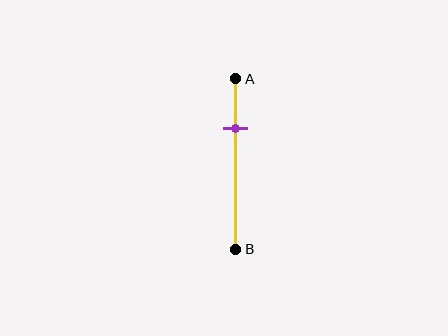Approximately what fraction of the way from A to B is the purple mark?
The purple mark is approximately 30% of the way from A to B.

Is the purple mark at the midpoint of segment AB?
No, the mark is at about 30% from A, not at the 50% midpoint.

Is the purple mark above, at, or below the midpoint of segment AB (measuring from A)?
The purple mark is above the midpoint of segment AB.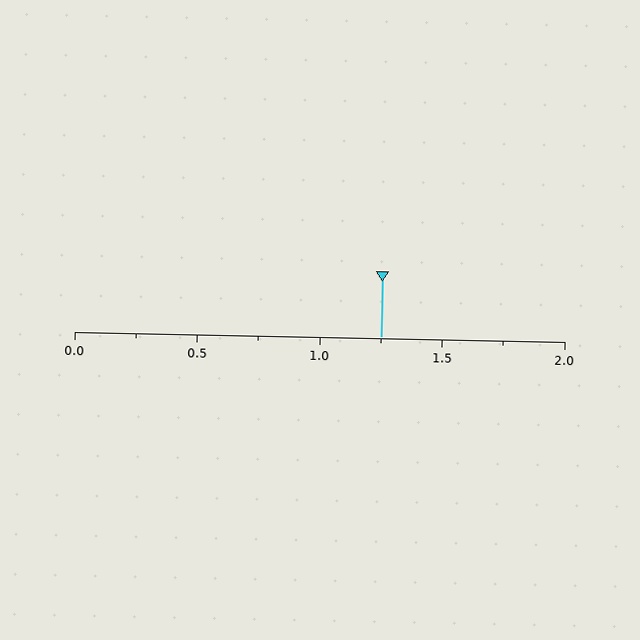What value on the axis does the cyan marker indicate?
The marker indicates approximately 1.25.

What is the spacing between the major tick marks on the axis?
The major ticks are spaced 0.5 apart.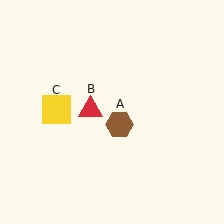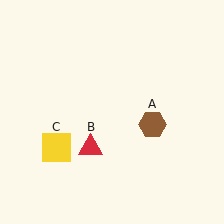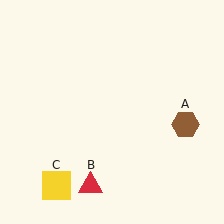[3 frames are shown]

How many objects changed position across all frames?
3 objects changed position: brown hexagon (object A), red triangle (object B), yellow square (object C).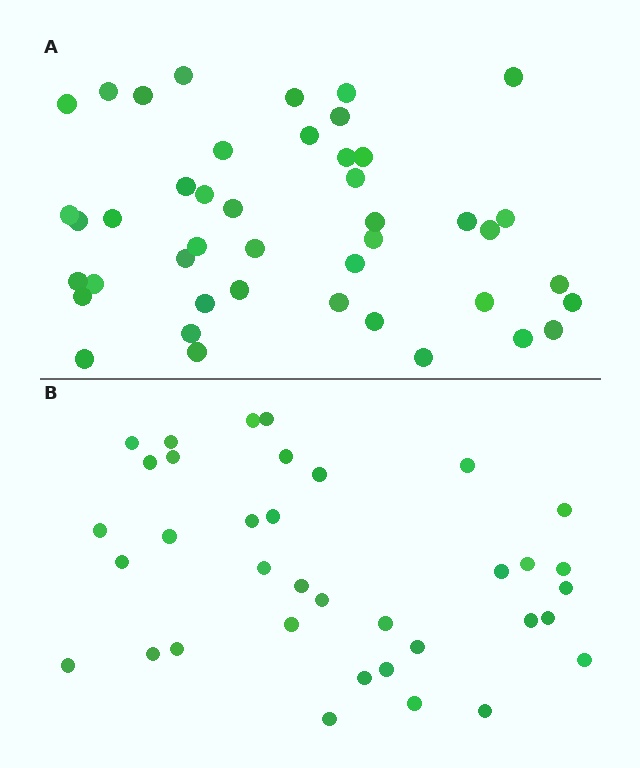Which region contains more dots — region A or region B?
Region A (the top region) has more dots.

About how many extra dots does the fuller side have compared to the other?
Region A has roughly 8 or so more dots than region B.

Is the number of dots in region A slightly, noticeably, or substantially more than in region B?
Region A has only slightly more — the two regions are fairly close. The ratio is roughly 1.2 to 1.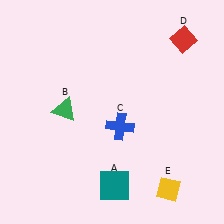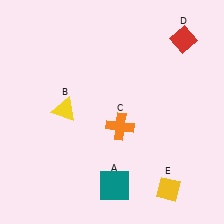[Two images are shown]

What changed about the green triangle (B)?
In Image 1, B is green. In Image 2, it changed to yellow.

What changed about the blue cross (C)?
In Image 1, C is blue. In Image 2, it changed to orange.